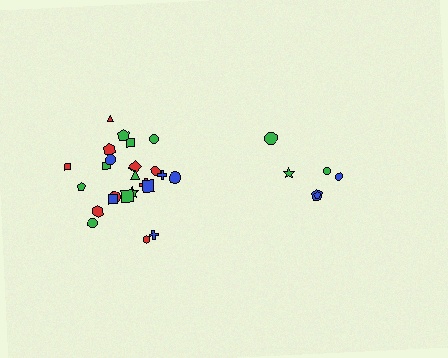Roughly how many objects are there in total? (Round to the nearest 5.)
Roughly 30 objects in total.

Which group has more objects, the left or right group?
The left group.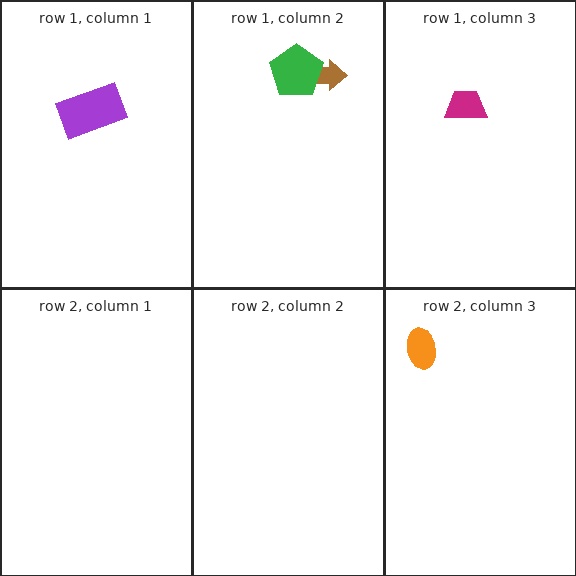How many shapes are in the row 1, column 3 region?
1.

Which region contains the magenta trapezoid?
The row 1, column 3 region.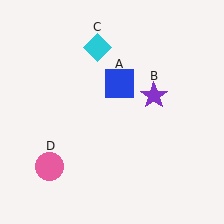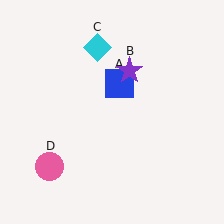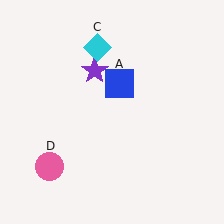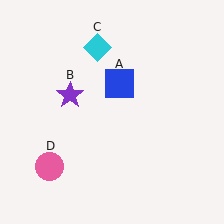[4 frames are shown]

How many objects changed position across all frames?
1 object changed position: purple star (object B).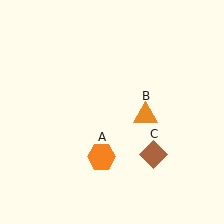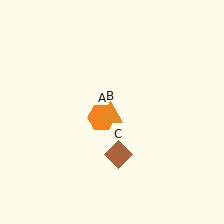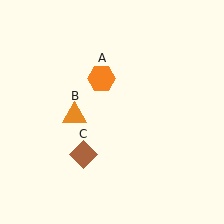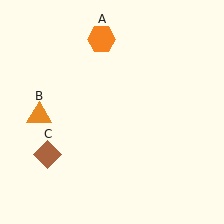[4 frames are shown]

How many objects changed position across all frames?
3 objects changed position: orange hexagon (object A), orange triangle (object B), brown diamond (object C).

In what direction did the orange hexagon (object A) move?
The orange hexagon (object A) moved up.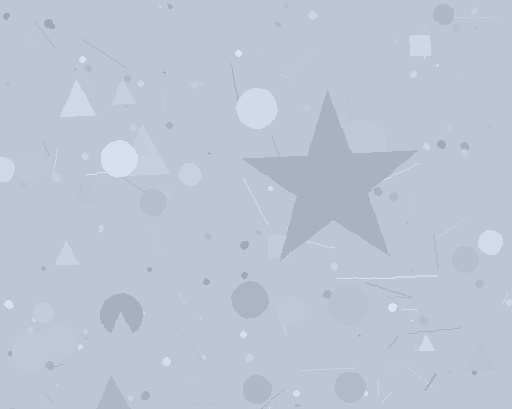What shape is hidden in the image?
A star is hidden in the image.